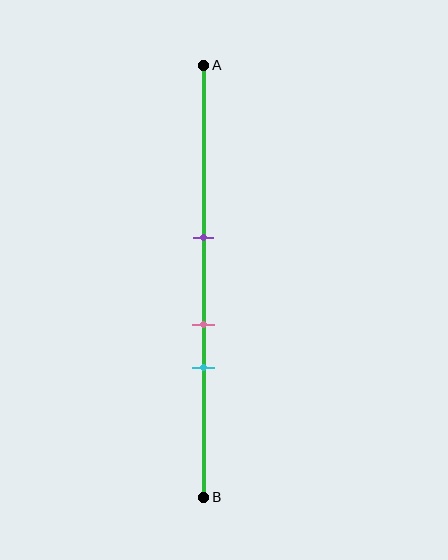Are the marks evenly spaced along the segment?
Yes, the marks are approximately evenly spaced.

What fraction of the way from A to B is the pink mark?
The pink mark is approximately 60% (0.6) of the way from A to B.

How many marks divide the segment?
There are 3 marks dividing the segment.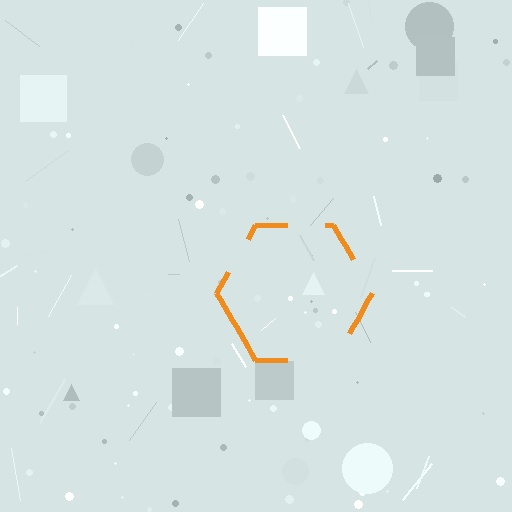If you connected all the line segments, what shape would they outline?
They would outline a hexagon.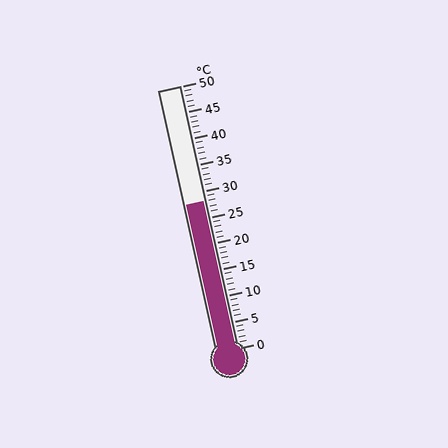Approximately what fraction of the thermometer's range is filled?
The thermometer is filled to approximately 55% of its range.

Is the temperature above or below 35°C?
The temperature is below 35°C.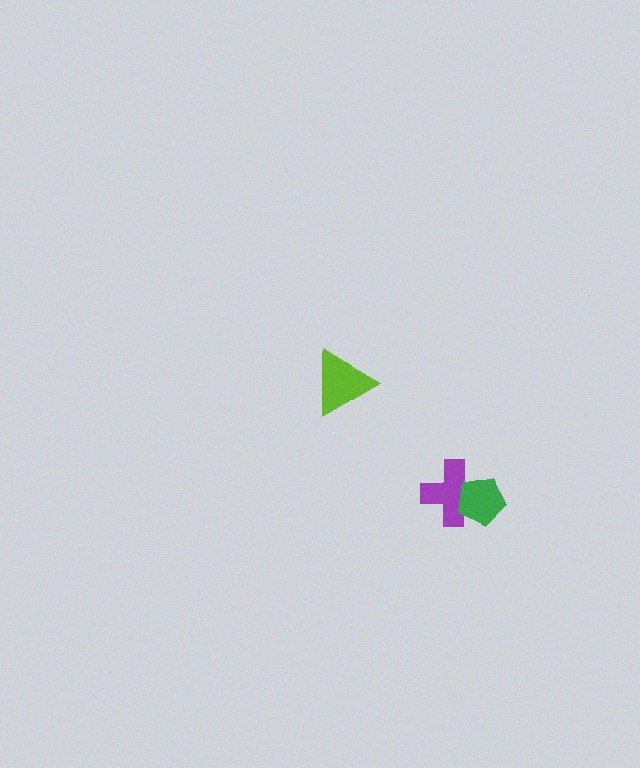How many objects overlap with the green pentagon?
1 object overlaps with the green pentagon.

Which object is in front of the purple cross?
The green pentagon is in front of the purple cross.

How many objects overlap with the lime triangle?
0 objects overlap with the lime triangle.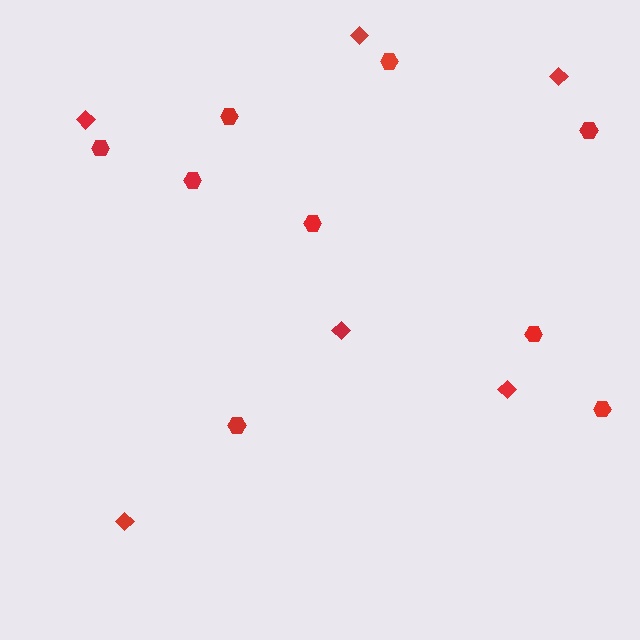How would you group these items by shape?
There are 2 groups: one group of hexagons (9) and one group of diamonds (6).